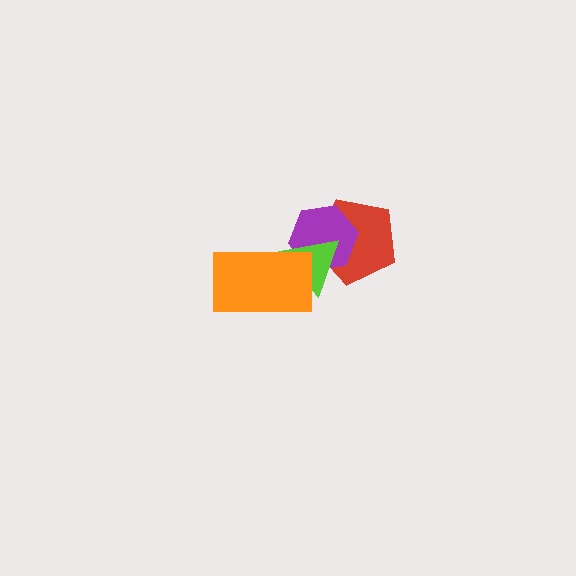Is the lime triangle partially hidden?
Yes, it is partially covered by another shape.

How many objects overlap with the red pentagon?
2 objects overlap with the red pentagon.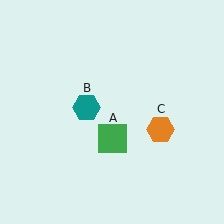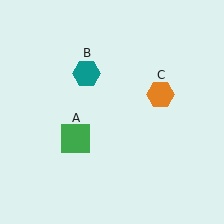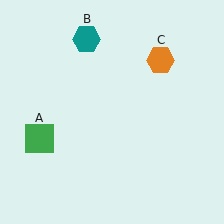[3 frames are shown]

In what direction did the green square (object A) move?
The green square (object A) moved left.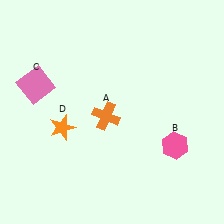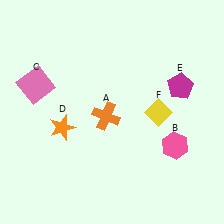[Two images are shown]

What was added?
A magenta pentagon (E), a yellow diamond (F) were added in Image 2.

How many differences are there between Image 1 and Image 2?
There are 2 differences between the two images.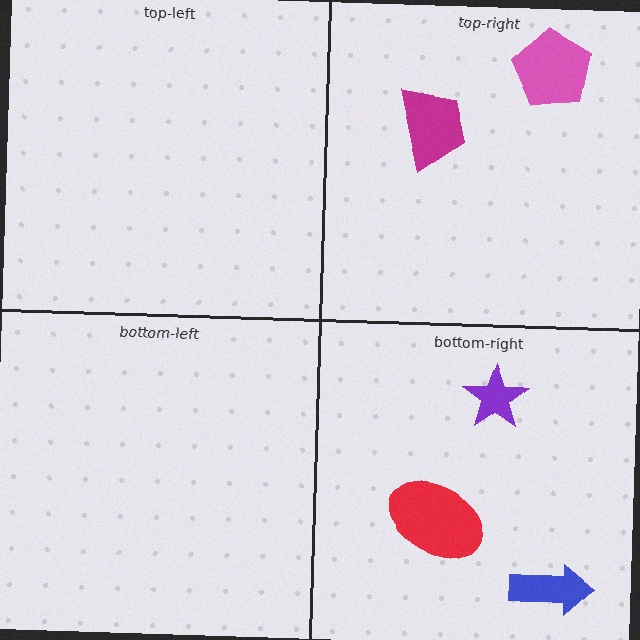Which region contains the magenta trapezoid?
The top-right region.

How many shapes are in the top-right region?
2.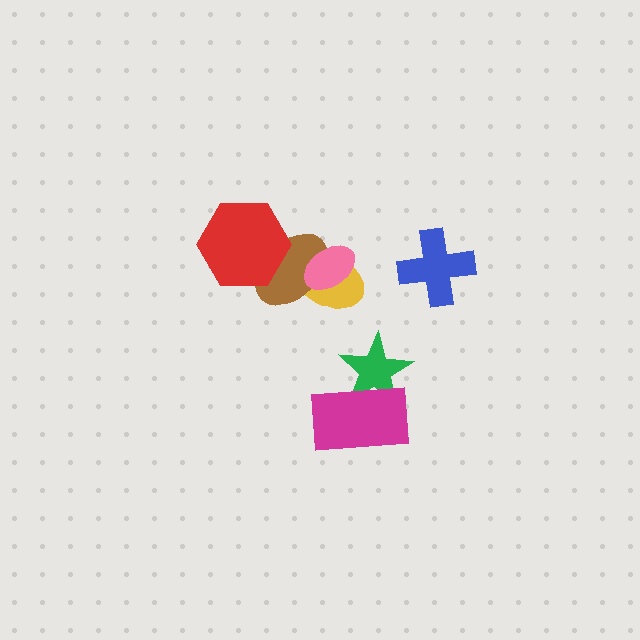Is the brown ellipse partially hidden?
Yes, it is partially covered by another shape.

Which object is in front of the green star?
The magenta rectangle is in front of the green star.